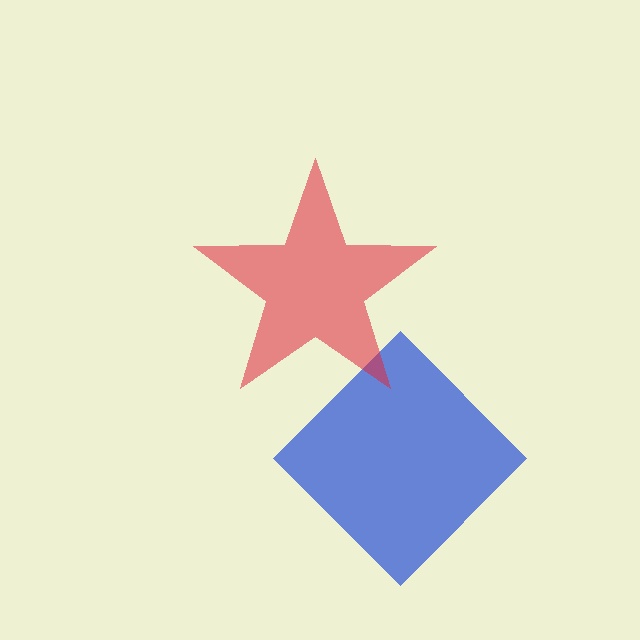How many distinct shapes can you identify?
There are 2 distinct shapes: a blue diamond, a red star.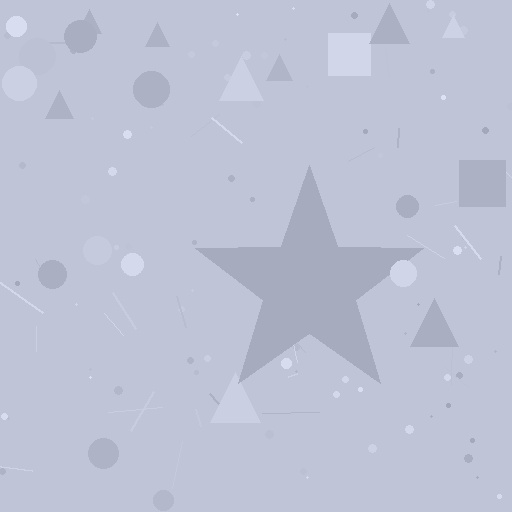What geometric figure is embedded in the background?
A star is embedded in the background.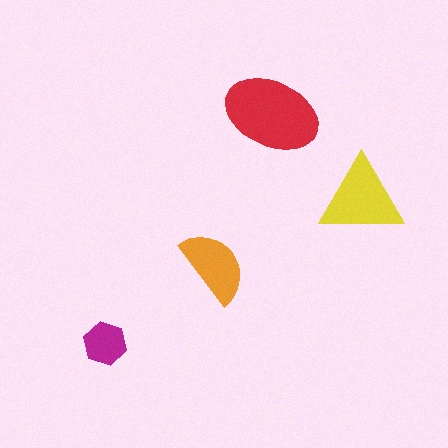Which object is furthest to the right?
The yellow triangle is rightmost.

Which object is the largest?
The red ellipse.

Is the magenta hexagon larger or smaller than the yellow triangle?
Smaller.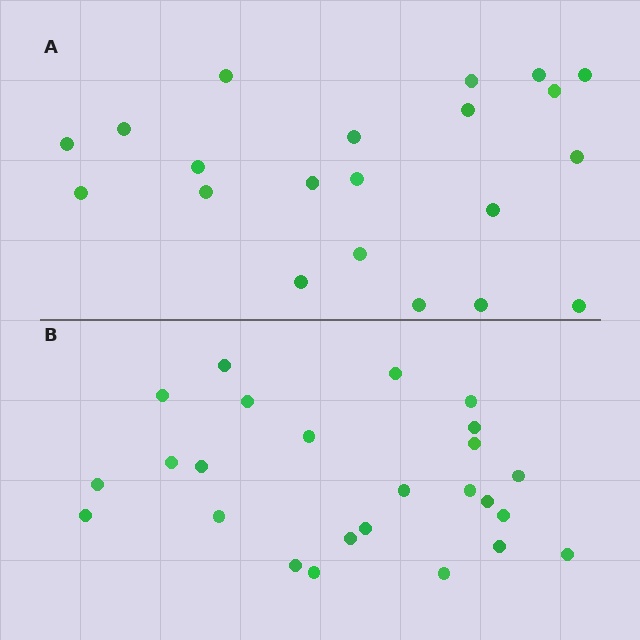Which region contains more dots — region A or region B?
Region B (the bottom region) has more dots.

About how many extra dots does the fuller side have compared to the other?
Region B has about 4 more dots than region A.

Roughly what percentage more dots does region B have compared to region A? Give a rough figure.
About 20% more.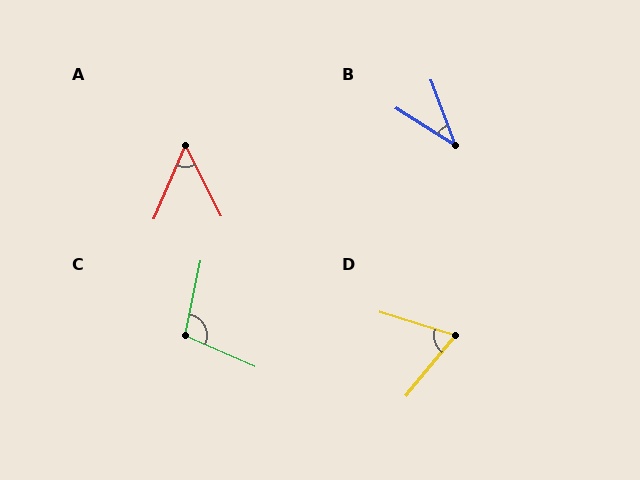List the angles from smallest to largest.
B (37°), A (50°), D (68°), C (103°).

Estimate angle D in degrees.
Approximately 68 degrees.